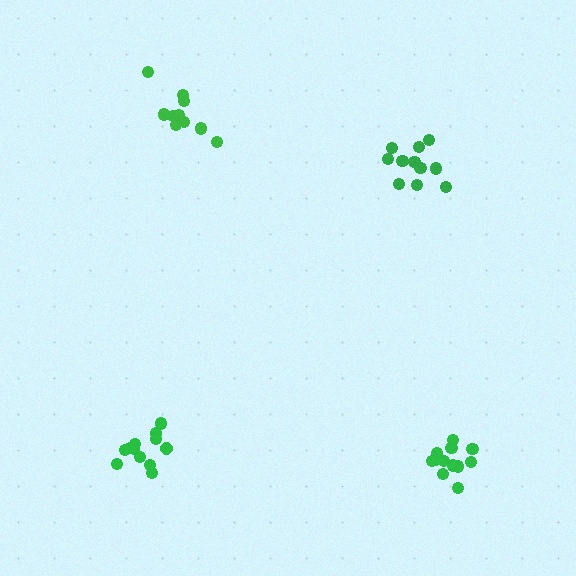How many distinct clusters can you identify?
There are 4 distinct clusters.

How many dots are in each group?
Group 1: 10 dots, Group 2: 12 dots, Group 3: 11 dots, Group 4: 12 dots (45 total).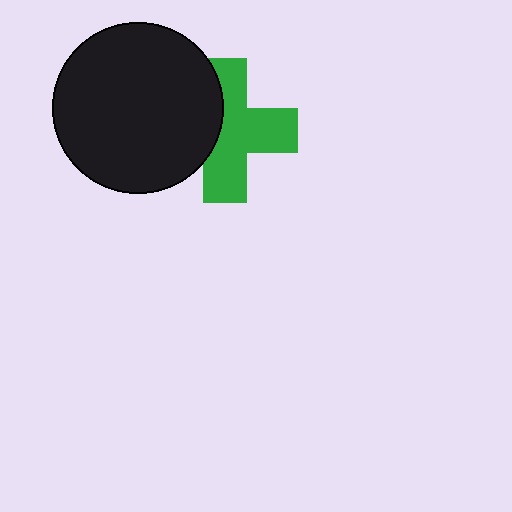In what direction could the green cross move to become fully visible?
The green cross could move right. That would shift it out from behind the black circle entirely.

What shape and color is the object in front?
The object in front is a black circle.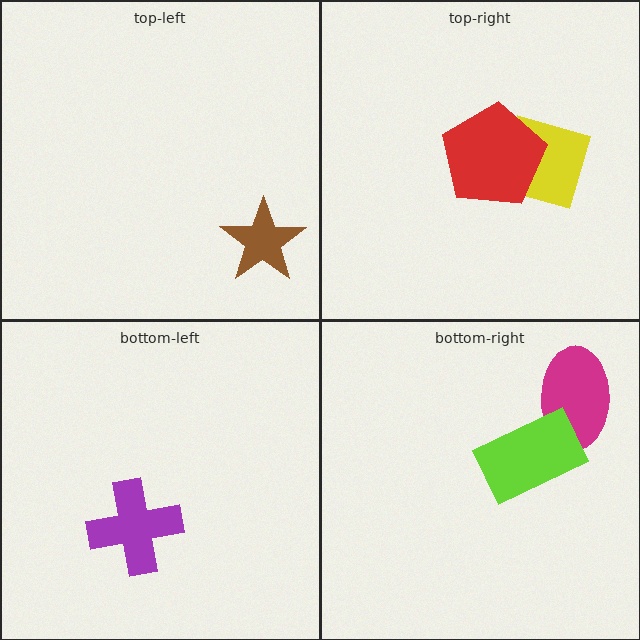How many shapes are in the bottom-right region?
2.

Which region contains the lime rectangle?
The bottom-right region.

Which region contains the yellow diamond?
The top-right region.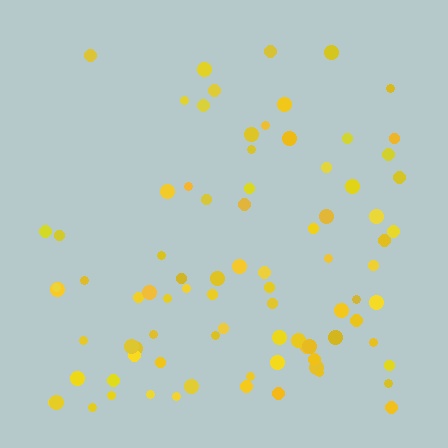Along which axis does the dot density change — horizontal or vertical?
Vertical.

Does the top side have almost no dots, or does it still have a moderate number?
Still a moderate number, just noticeably fewer than the bottom.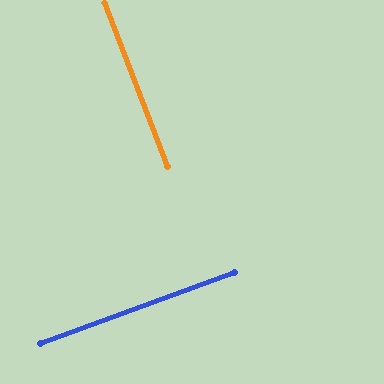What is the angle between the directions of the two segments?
Approximately 89 degrees.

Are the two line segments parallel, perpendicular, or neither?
Perpendicular — they meet at approximately 89°.